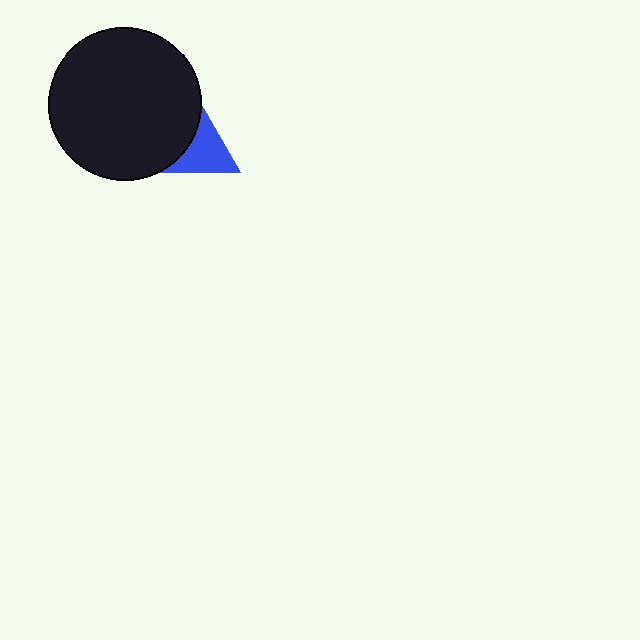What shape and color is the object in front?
The object in front is a black circle.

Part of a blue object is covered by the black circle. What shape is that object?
It is a triangle.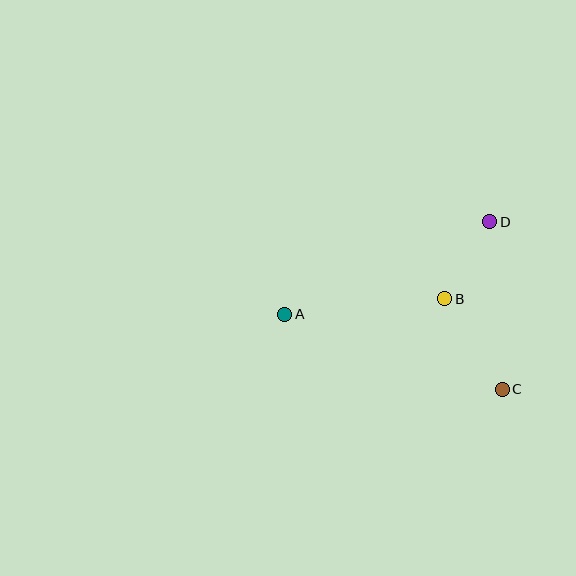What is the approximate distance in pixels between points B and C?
The distance between B and C is approximately 107 pixels.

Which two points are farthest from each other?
Points A and C are farthest from each other.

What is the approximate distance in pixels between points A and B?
The distance between A and B is approximately 161 pixels.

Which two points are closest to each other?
Points B and D are closest to each other.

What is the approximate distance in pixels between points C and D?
The distance between C and D is approximately 168 pixels.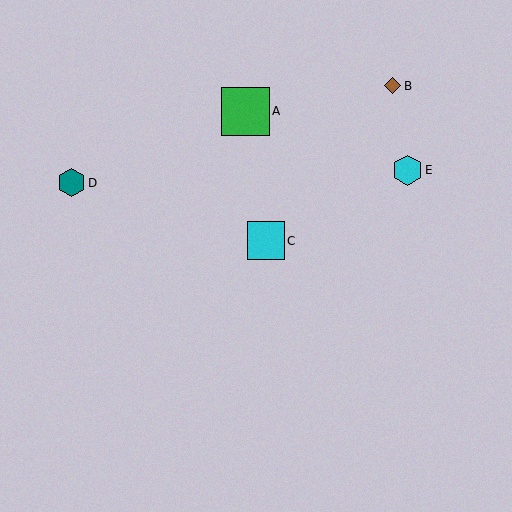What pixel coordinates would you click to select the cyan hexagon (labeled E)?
Click at (407, 170) to select the cyan hexagon E.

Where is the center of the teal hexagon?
The center of the teal hexagon is at (71, 183).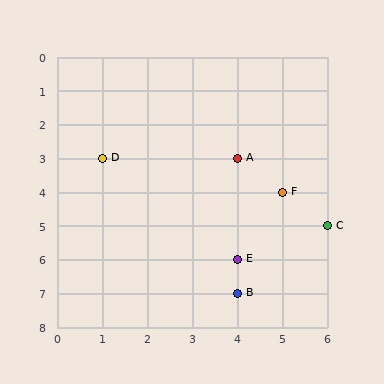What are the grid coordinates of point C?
Point C is at grid coordinates (6, 5).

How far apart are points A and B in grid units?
Points A and B are 4 rows apart.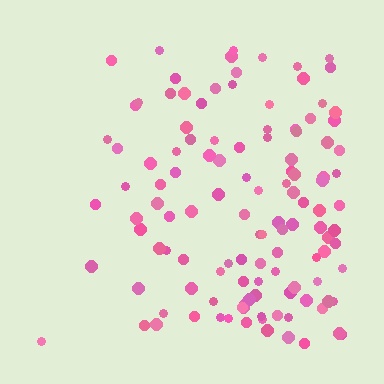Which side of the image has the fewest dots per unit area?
The left.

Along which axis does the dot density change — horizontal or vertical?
Horizontal.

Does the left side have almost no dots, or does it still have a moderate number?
Still a moderate number, just noticeably fewer than the right.